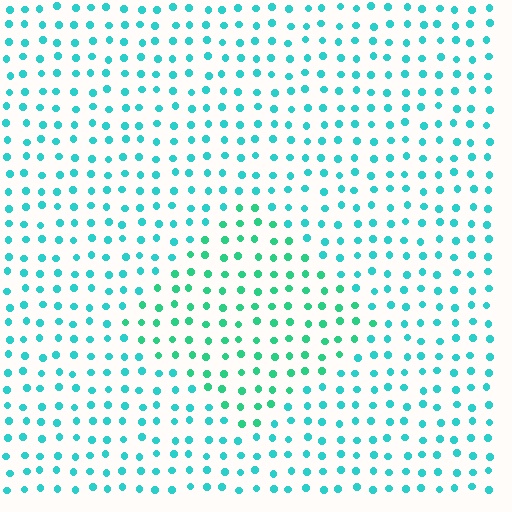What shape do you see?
I see a diamond.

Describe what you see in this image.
The image is filled with small cyan elements in a uniform arrangement. A diamond-shaped region is visible where the elements are tinted to a slightly different hue, forming a subtle color boundary.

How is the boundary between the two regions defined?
The boundary is defined purely by a slight shift in hue (about 27 degrees). Spacing, size, and orientation are identical on both sides.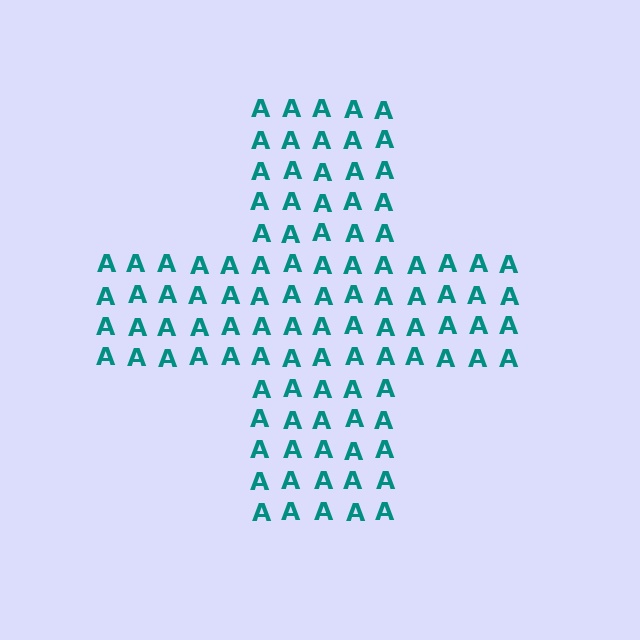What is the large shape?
The large shape is a cross.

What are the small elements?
The small elements are letter A's.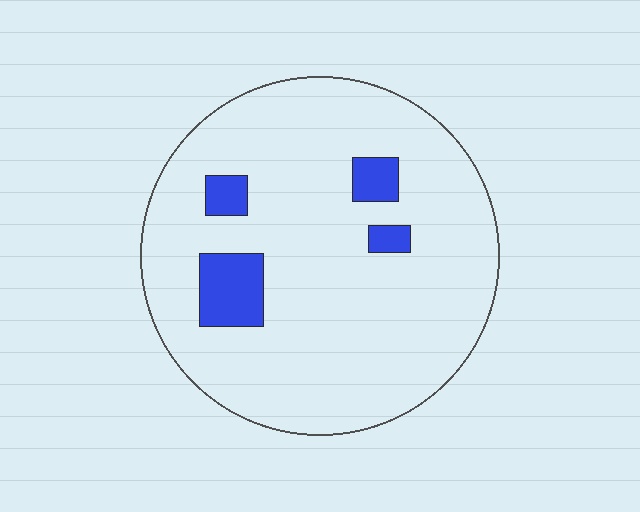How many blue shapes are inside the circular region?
4.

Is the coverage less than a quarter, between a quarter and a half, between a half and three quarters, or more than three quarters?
Less than a quarter.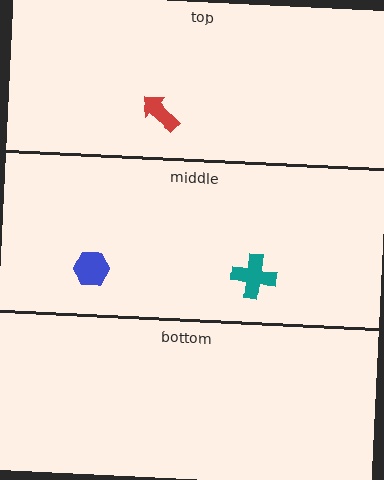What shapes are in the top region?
The red arrow.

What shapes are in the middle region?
The teal cross, the blue hexagon.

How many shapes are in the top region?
1.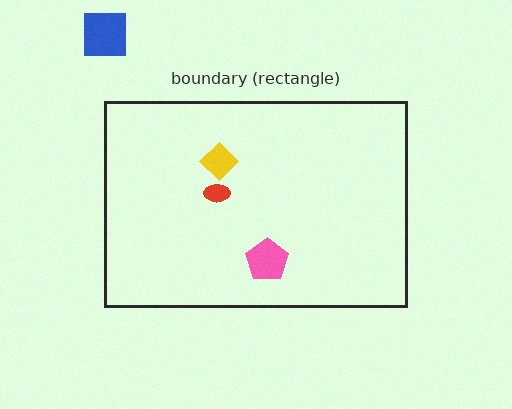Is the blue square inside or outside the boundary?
Outside.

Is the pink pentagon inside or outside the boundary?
Inside.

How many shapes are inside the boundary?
3 inside, 1 outside.